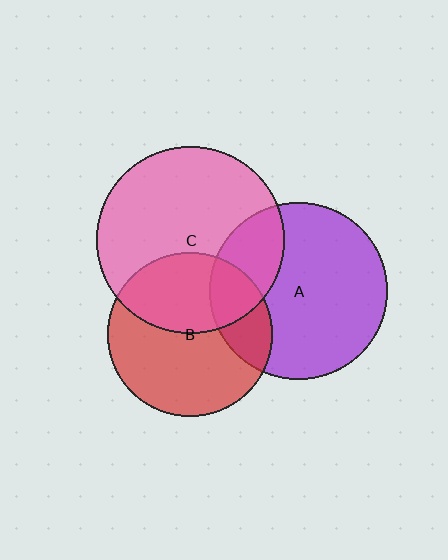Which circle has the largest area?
Circle C (pink).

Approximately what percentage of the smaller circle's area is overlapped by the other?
Approximately 40%.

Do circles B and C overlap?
Yes.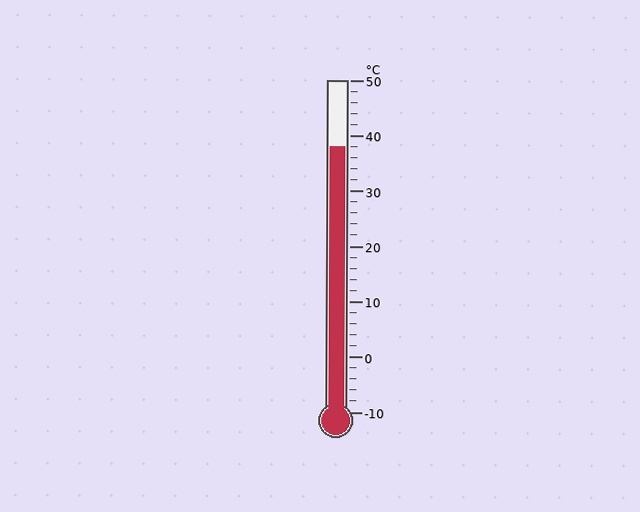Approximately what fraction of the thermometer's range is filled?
The thermometer is filled to approximately 80% of its range.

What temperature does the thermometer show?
The thermometer shows approximately 38°C.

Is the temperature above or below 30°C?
The temperature is above 30°C.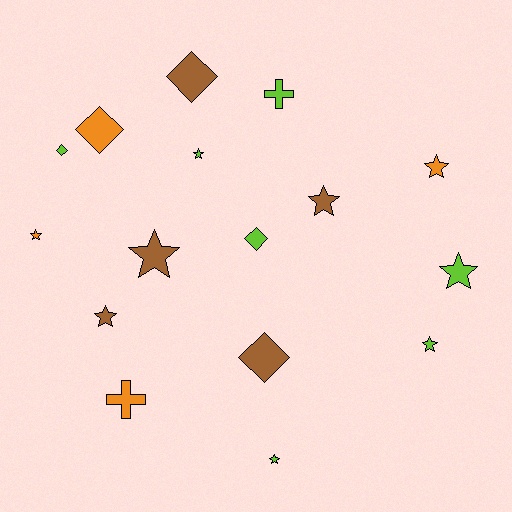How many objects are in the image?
There are 16 objects.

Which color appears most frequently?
Lime, with 7 objects.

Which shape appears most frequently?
Star, with 9 objects.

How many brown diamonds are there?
There are 2 brown diamonds.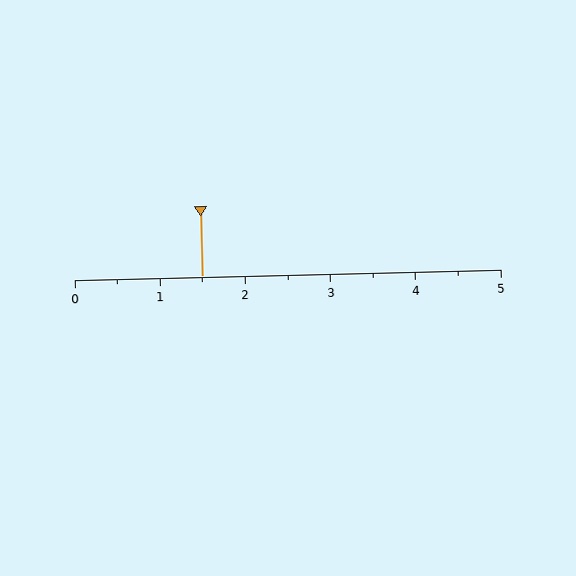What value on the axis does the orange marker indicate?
The marker indicates approximately 1.5.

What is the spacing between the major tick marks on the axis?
The major ticks are spaced 1 apart.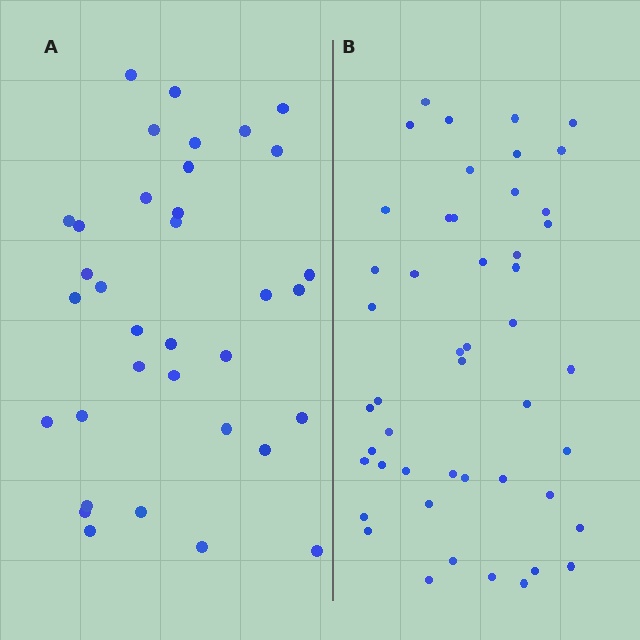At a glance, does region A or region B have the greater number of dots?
Region B (the right region) has more dots.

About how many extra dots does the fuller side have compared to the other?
Region B has approximately 15 more dots than region A.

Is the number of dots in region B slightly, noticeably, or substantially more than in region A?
Region B has noticeably more, but not dramatically so. The ratio is roughly 1.4 to 1.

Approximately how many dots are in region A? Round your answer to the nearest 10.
About 40 dots. (The exact count is 35, which rounds to 40.)